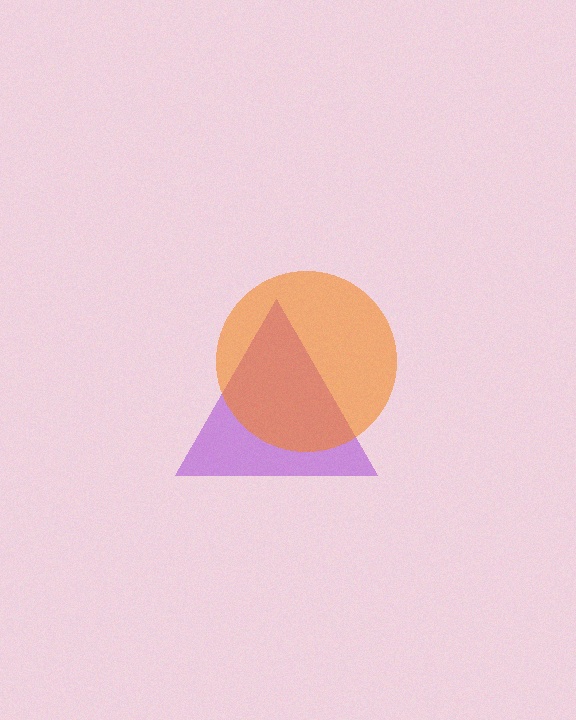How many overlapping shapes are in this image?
There are 2 overlapping shapes in the image.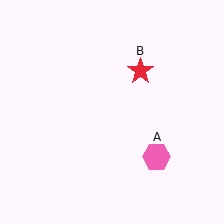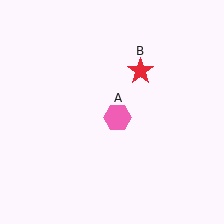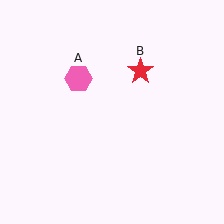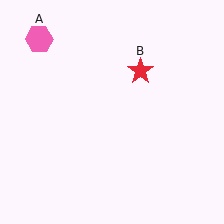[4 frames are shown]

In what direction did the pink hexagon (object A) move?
The pink hexagon (object A) moved up and to the left.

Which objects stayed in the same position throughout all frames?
Red star (object B) remained stationary.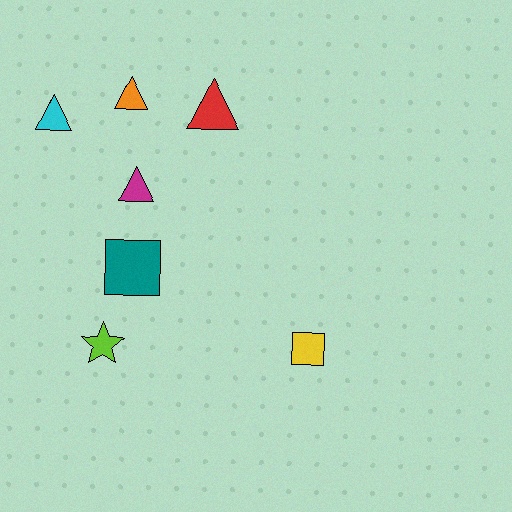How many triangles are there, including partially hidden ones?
There are 4 triangles.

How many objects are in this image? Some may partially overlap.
There are 7 objects.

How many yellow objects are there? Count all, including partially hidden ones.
There is 1 yellow object.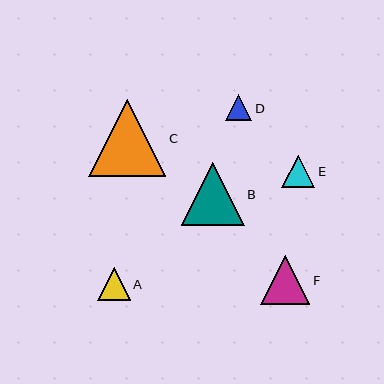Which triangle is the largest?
Triangle C is the largest with a size of approximately 77 pixels.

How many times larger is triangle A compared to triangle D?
Triangle A is approximately 1.3 times the size of triangle D.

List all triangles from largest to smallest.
From largest to smallest: C, B, F, A, E, D.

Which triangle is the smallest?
Triangle D is the smallest with a size of approximately 26 pixels.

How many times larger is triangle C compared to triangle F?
Triangle C is approximately 1.6 times the size of triangle F.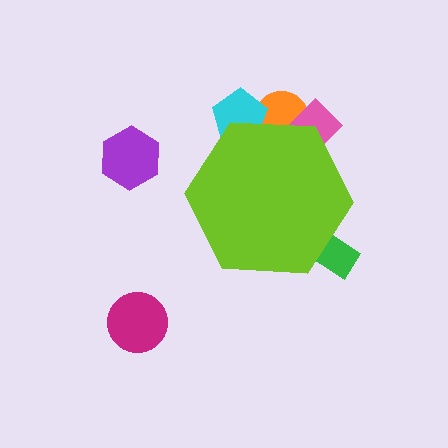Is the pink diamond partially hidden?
Yes, the pink diamond is partially hidden behind the lime hexagon.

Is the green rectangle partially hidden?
Yes, the green rectangle is partially hidden behind the lime hexagon.